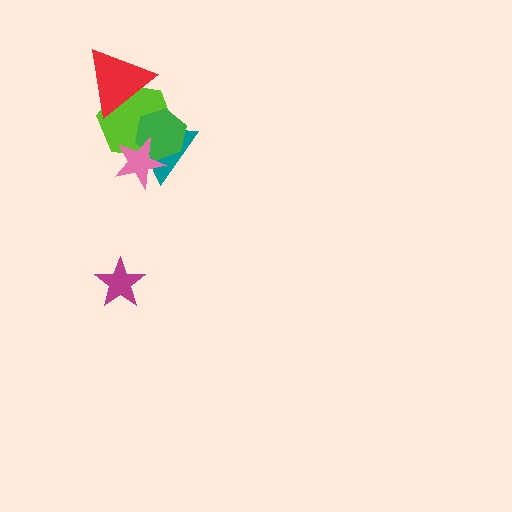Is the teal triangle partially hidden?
Yes, it is partially covered by another shape.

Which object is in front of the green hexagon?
The pink star is in front of the green hexagon.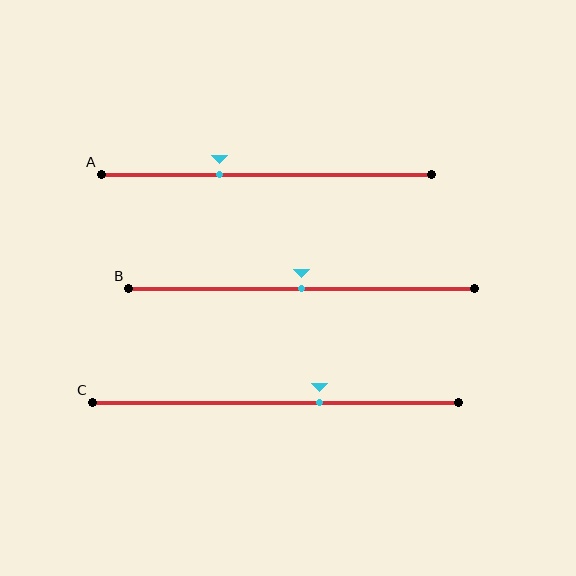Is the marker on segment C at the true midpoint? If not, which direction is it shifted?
No, the marker on segment C is shifted to the right by about 12% of the segment length.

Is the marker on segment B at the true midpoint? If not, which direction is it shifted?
Yes, the marker on segment B is at the true midpoint.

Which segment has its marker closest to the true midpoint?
Segment B has its marker closest to the true midpoint.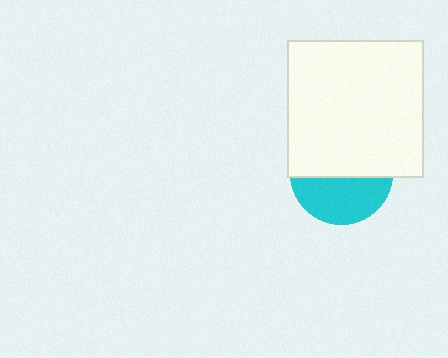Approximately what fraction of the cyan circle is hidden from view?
Roughly 55% of the cyan circle is hidden behind the white square.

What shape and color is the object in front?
The object in front is a white square.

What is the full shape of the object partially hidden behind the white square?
The partially hidden object is a cyan circle.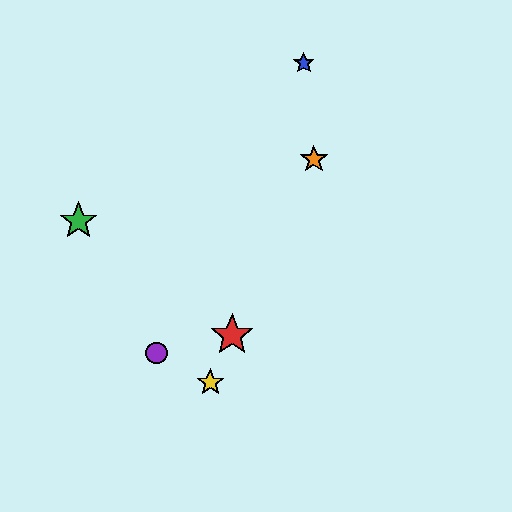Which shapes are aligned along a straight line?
The red star, the yellow star, the orange star are aligned along a straight line.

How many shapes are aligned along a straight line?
3 shapes (the red star, the yellow star, the orange star) are aligned along a straight line.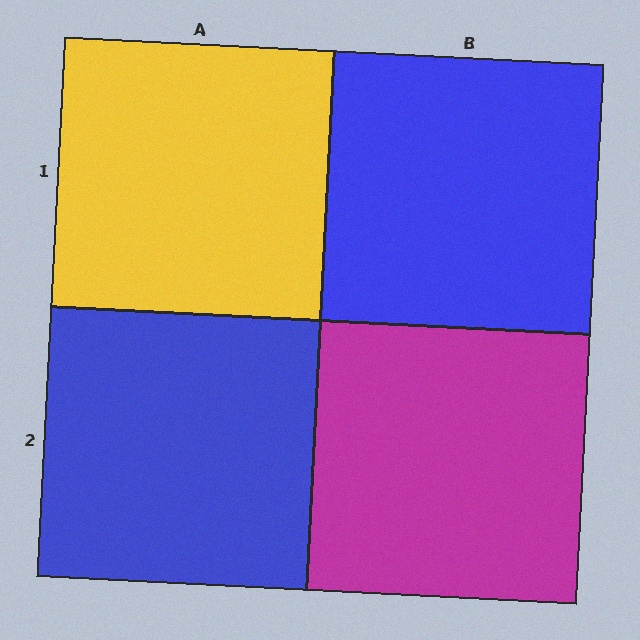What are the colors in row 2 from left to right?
Blue, magenta.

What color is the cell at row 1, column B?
Blue.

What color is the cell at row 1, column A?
Yellow.